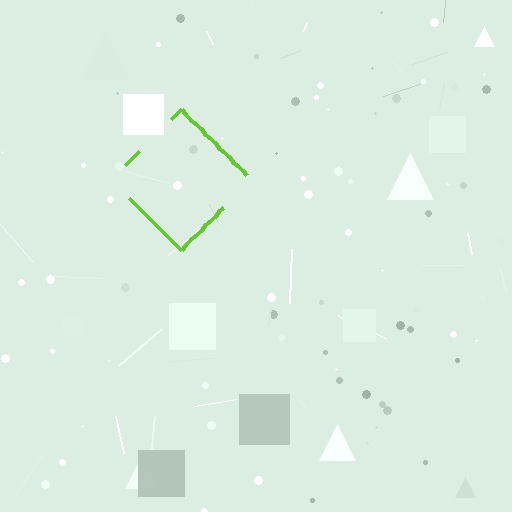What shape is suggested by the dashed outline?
The dashed outline suggests a diamond.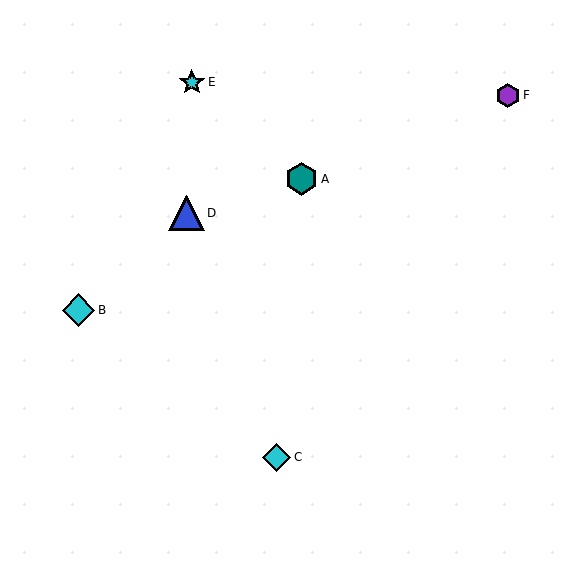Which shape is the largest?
The blue triangle (labeled D) is the largest.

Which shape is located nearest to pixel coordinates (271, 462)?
The cyan diamond (labeled C) at (277, 457) is nearest to that location.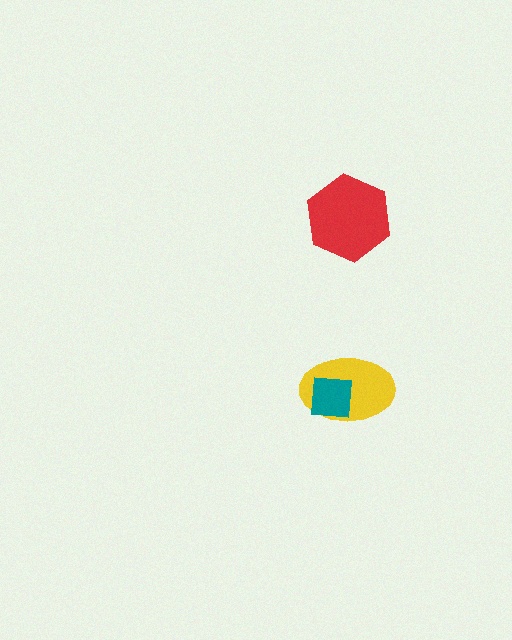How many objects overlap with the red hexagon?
0 objects overlap with the red hexagon.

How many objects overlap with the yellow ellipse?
1 object overlaps with the yellow ellipse.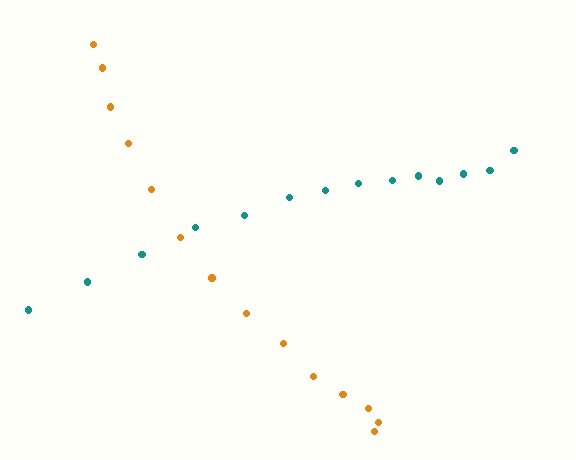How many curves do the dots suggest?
There are 2 distinct paths.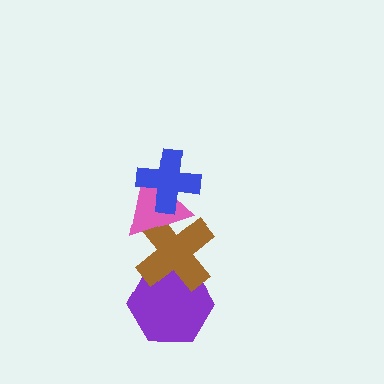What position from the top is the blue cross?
The blue cross is 1st from the top.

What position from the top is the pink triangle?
The pink triangle is 2nd from the top.